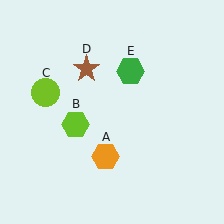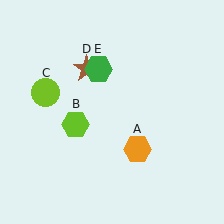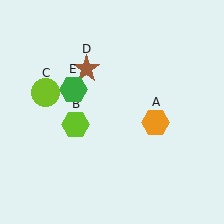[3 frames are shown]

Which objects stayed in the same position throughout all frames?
Lime hexagon (object B) and lime circle (object C) and brown star (object D) remained stationary.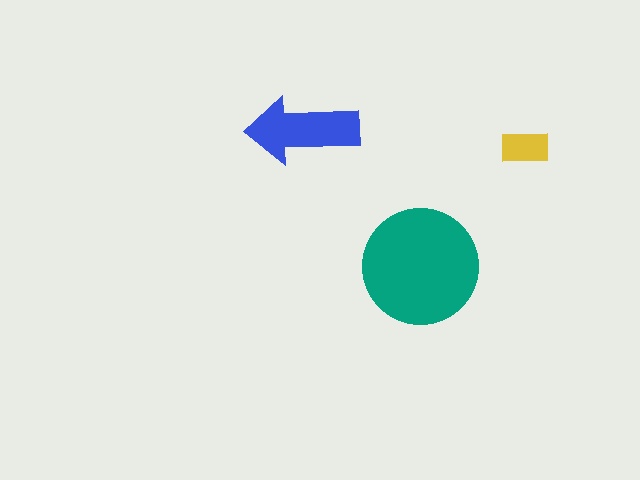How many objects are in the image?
There are 3 objects in the image.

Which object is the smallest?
The yellow rectangle.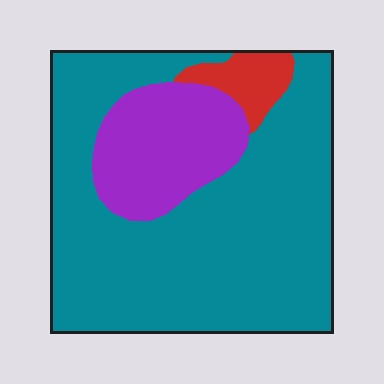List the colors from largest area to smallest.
From largest to smallest: teal, purple, red.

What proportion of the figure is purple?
Purple covers 20% of the figure.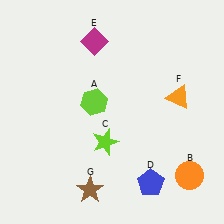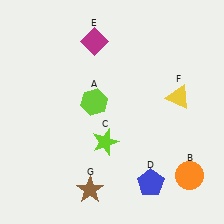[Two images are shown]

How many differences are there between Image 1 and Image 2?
There is 1 difference between the two images.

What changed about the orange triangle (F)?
In Image 1, F is orange. In Image 2, it changed to yellow.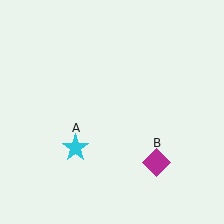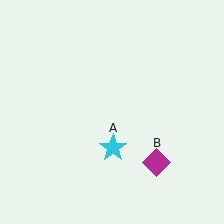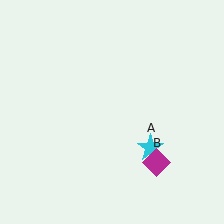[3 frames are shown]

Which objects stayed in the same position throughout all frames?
Magenta diamond (object B) remained stationary.